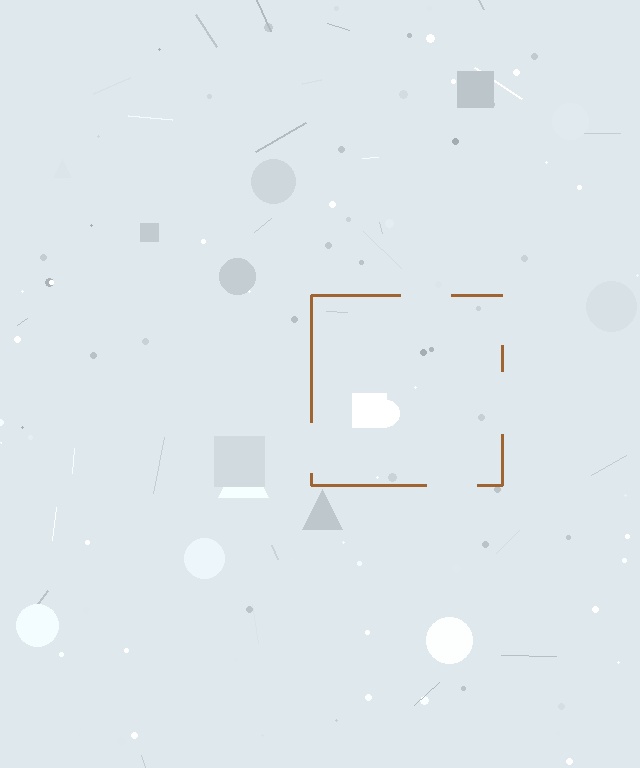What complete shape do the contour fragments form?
The contour fragments form a square.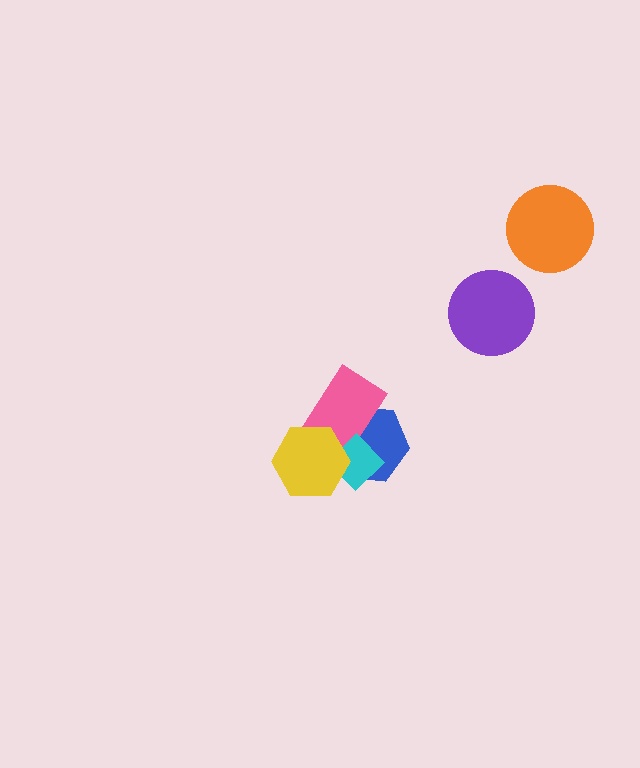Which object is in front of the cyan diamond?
The yellow hexagon is in front of the cyan diamond.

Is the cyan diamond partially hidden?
Yes, it is partially covered by another shape.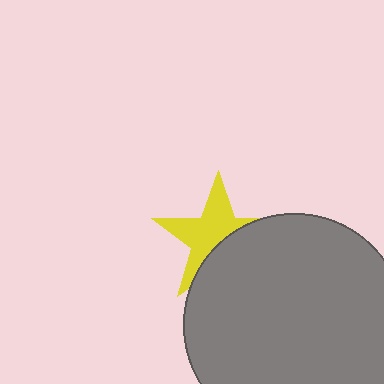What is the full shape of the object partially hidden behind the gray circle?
The partially hidden object is a yellow star.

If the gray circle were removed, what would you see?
You would see the complete yellow star.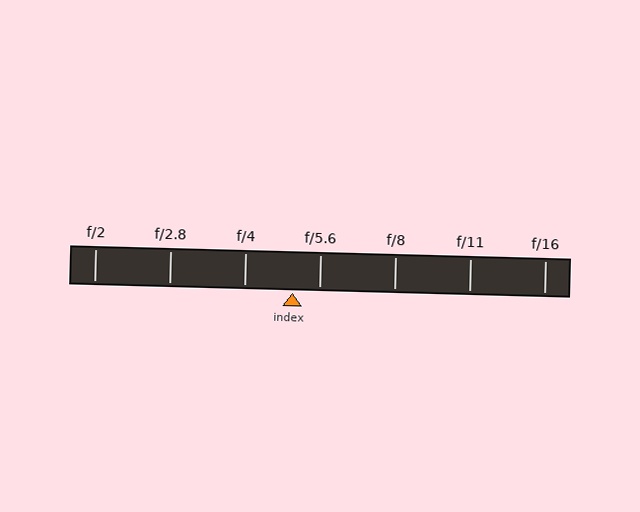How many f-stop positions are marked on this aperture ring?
There are 7 f-stop positions marked.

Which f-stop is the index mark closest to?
The index mark is closest to f/5.6.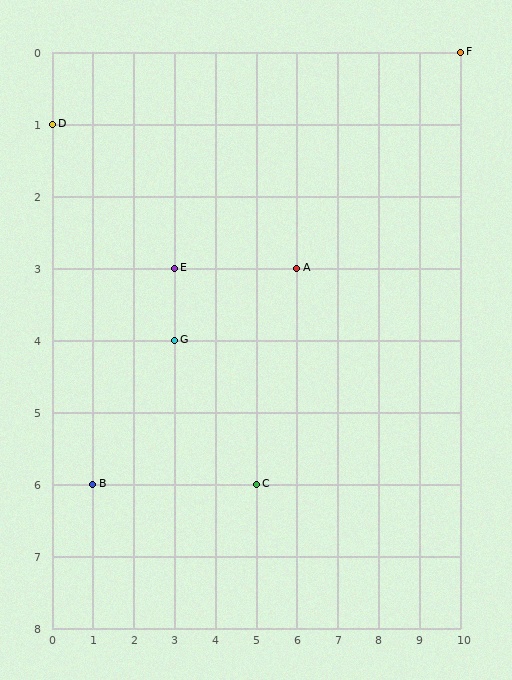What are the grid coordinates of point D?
Point D is at grid coordinates (0, 1).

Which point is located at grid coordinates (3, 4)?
Point G is at (3, 4).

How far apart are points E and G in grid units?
Points E and G are 1 row apart.